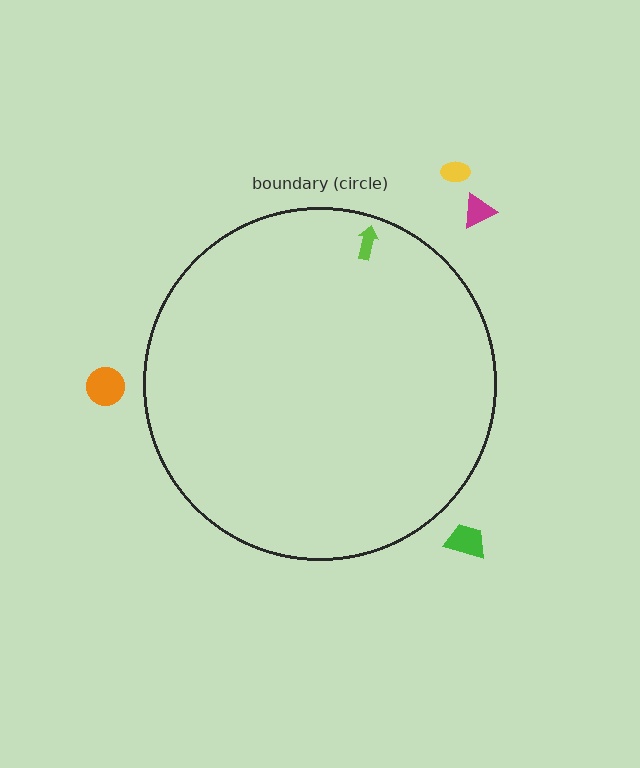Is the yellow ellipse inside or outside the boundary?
Outside.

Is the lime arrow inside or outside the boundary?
Inside.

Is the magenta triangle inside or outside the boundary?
Outside.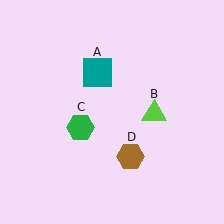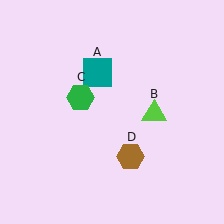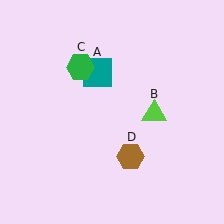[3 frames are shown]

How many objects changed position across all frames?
1 object changed position: green hexagon (object C).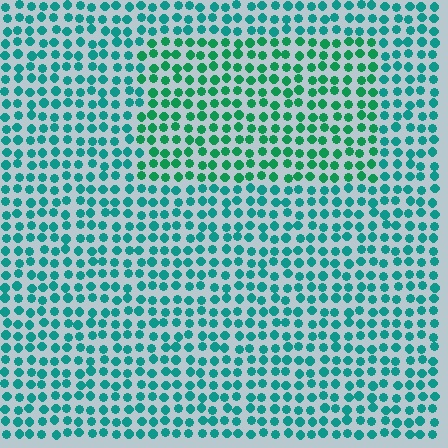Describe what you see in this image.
The image is filled with small teal elements in a uniform arrangement. A rectangle-shaped region is visible where the elements are tinted to a slightly different hue, forming a subtle color boundary.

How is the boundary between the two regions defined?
The boundary is defined purely by a slight shift in hue (about 27 degrees). Spacing, size, and orientation are identical on both sides.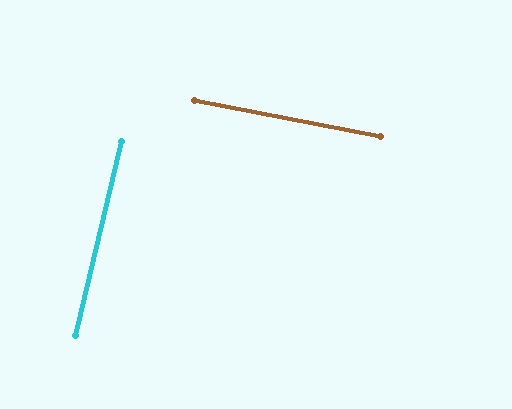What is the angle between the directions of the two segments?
Approximately 88 degrees.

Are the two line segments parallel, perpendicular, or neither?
Perpendicular — they meet at approximately 88°.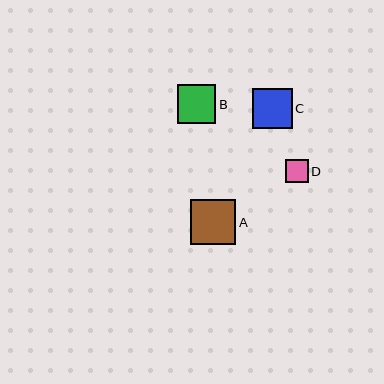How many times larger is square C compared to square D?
Square C is approximately 1.7 times the size of square D.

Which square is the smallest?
Square D is the smallest with a size of approximately 23 pixels.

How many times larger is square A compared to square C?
Square A is approximately 1.1 times the size of square C.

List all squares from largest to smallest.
From largest to smallest: A, C, B, D.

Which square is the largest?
Square A is the largest with a size of approximately 45 pixels.